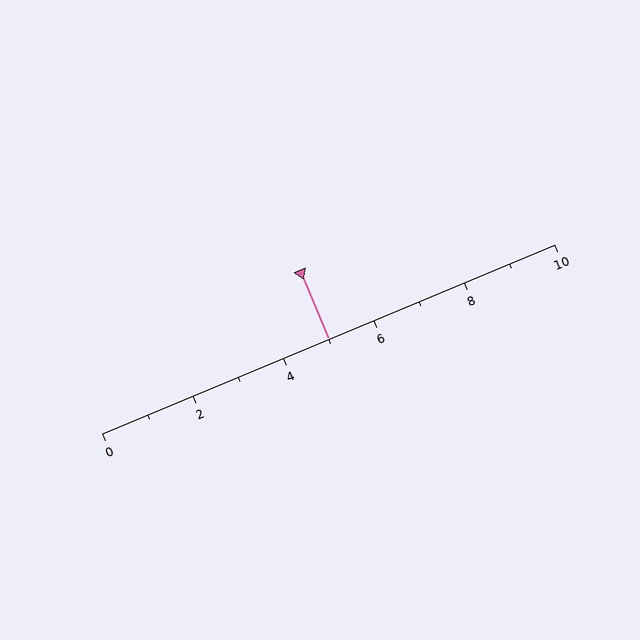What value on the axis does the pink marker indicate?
The marker indicates approximately 5.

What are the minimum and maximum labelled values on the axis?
The axis runs from 0 to 10.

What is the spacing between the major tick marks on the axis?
The major ticks are spaced 2 apart.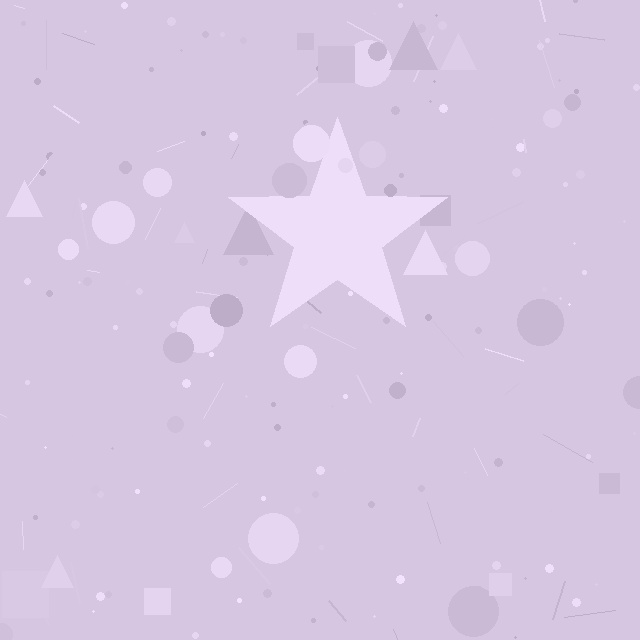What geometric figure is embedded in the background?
A star is embedded in the background.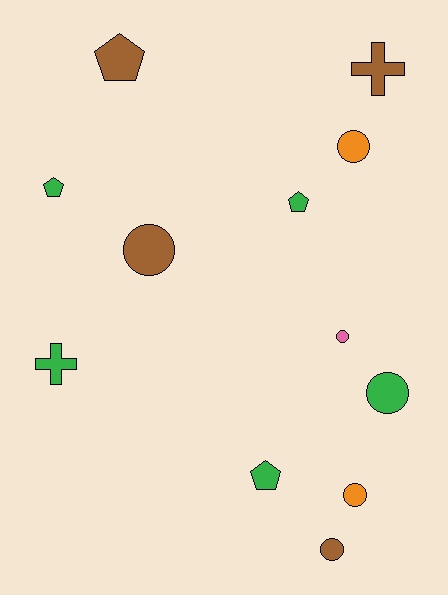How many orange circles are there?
There are 2 orange circles.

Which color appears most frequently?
Green, with 5 objects.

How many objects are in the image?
There are 12 objects.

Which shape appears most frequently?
Circle, with 6 objects.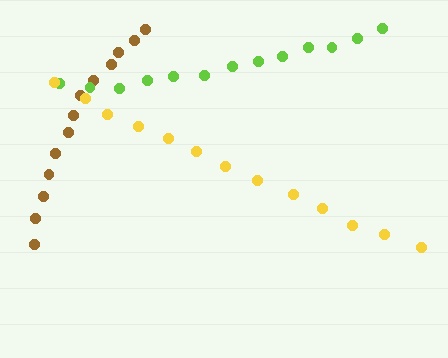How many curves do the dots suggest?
There are 3 distinct paths.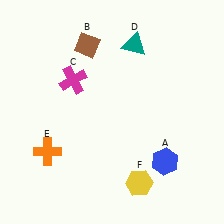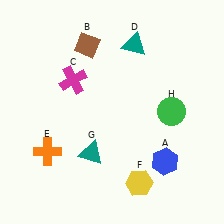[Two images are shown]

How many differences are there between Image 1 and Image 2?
There are 2 differences between the two images.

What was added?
A teal triangle (G), a green circle (H) were added in Image 2.